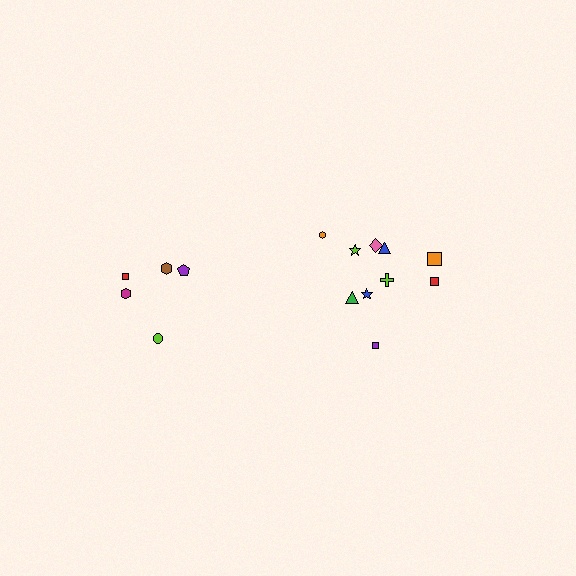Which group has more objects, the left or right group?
The right group.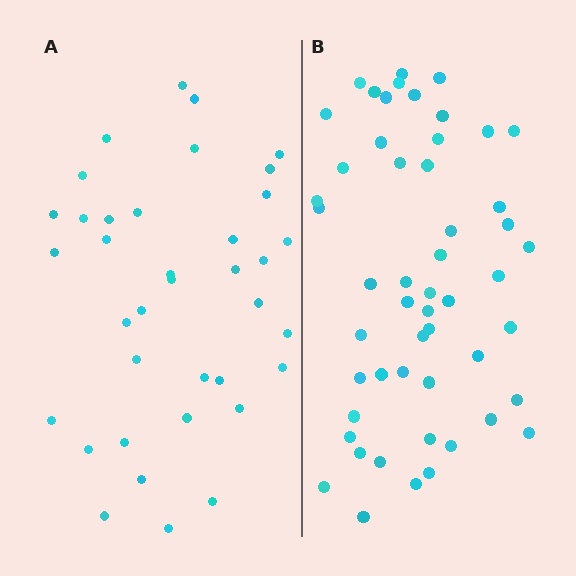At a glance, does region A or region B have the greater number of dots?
Region B (the right region) has more dots.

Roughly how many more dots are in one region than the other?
Region B has approximately 15 more dots than region A.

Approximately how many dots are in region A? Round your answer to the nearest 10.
About 40 dots. (The exact count is 37, which rounds to 40.)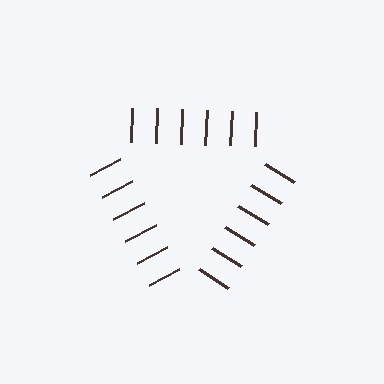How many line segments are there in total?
18 — 6 along each of the 3 edges.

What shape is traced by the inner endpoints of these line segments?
An illusory triangle — the line segments terminate on its edges but no continuous stroke is drawn.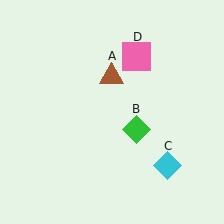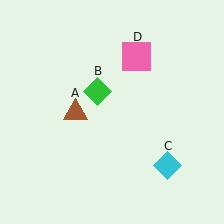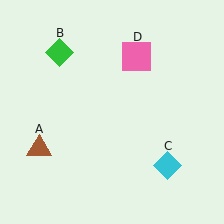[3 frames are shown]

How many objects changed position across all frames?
2 objects changed position: brown triangle (object A), green diamond (object B).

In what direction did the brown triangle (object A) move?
The brown triangle (object A) moved down and to the left.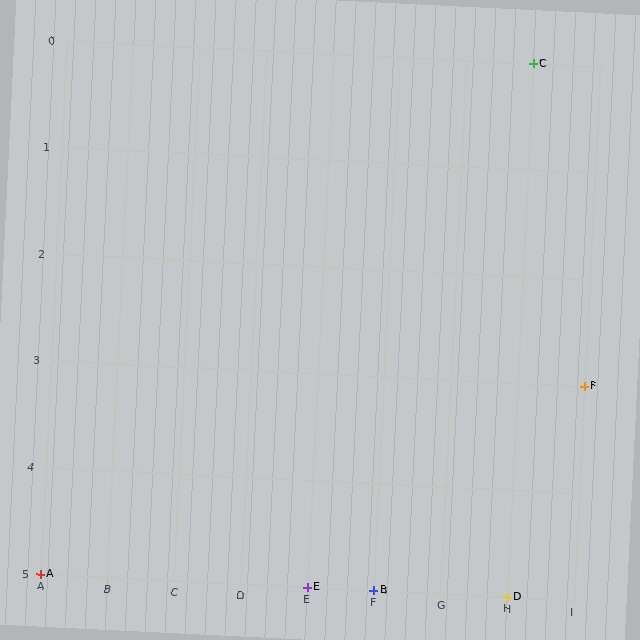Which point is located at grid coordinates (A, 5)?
Point A is at (A, 5).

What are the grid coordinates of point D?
Point D is at grid coordinates (H, 5).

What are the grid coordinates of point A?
Point A is at grid coordinates (A, 5).